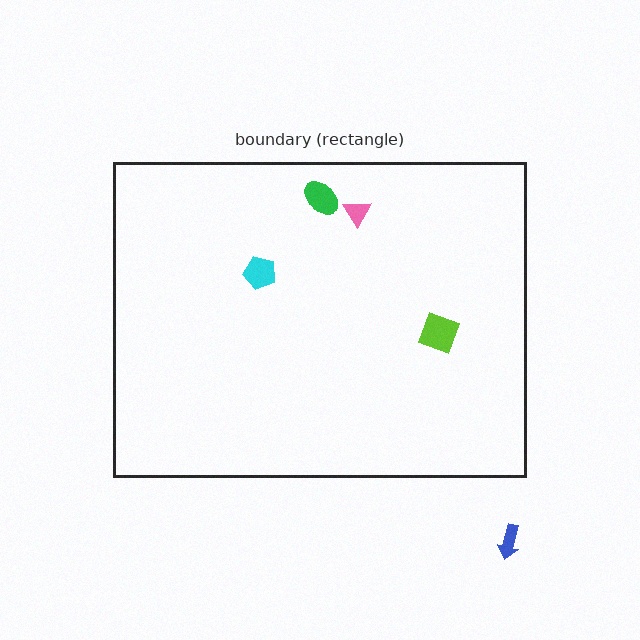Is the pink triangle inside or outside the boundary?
Inside.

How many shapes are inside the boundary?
4 inside, 1 outside.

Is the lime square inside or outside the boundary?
Inside.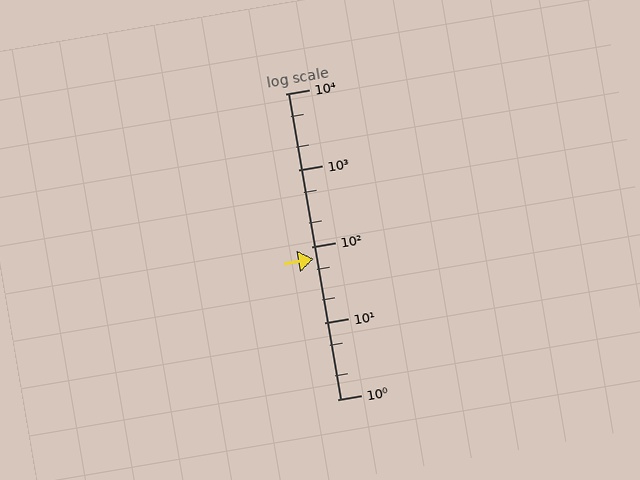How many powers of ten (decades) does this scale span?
The scale spans 4 decades, from 1 to 10000.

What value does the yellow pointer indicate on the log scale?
The pointer indicates approximately 69.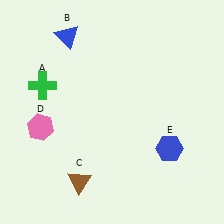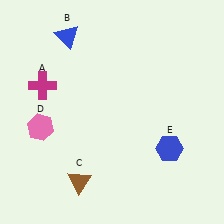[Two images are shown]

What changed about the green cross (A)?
In Image 1, A is green. In Image 2, it changed to magenta.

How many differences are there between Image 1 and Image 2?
There is 1 difference between the two images.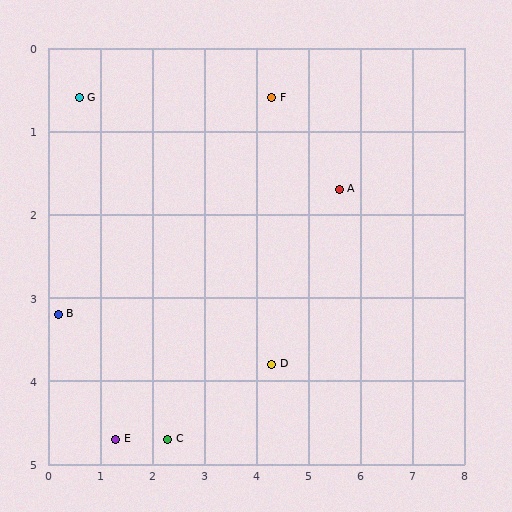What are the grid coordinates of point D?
Point D is at approximately (4.3, 3.8).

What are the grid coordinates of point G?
Point G is at approximately (0.6, 0.6).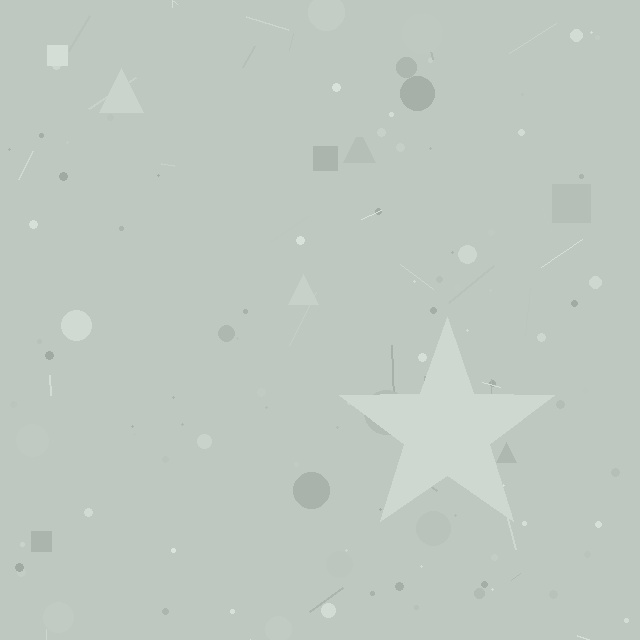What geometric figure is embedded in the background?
A star is embedded in the background.